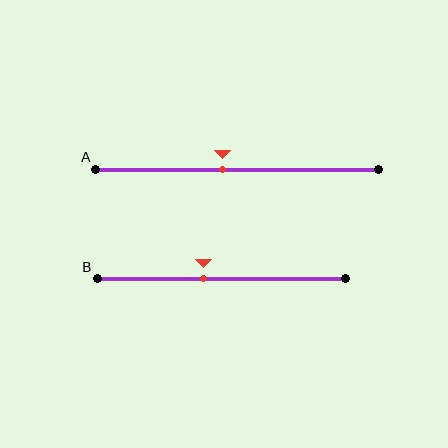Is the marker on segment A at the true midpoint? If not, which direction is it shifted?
No, the marker on segment A is shifted to the left by about 5% of the segment length.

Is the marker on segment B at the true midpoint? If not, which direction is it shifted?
No, the marker on segment B is shifted to the left by about 7% of the segment length.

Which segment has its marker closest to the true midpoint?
Segment A has its marker closest to the true midpoint.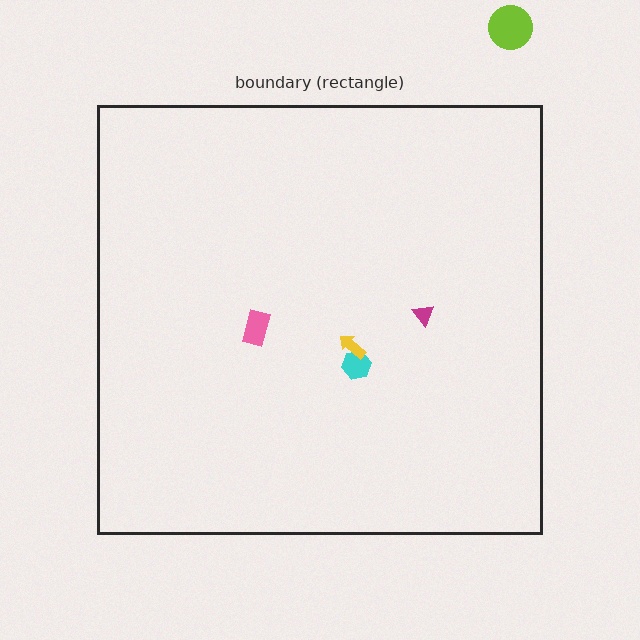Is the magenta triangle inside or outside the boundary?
Inside.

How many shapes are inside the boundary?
4 inside, 1 outside.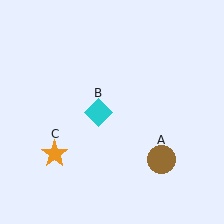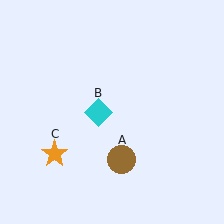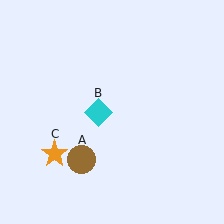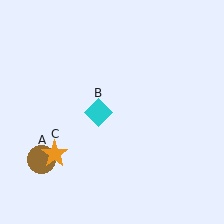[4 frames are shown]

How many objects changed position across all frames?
1 object changed position: brown circle (object A).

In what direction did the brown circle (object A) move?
The brown circle (object A) moved left.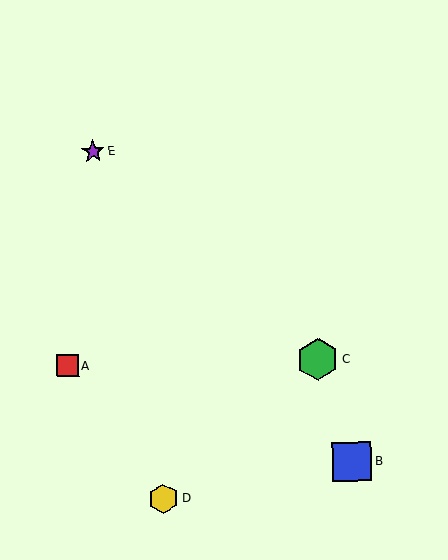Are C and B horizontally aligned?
No, C is at y≈359 and B is at y≈462.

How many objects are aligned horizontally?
2 objects (A, C) are aligned horizontally.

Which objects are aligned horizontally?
Objects A, C are aligned horizontally.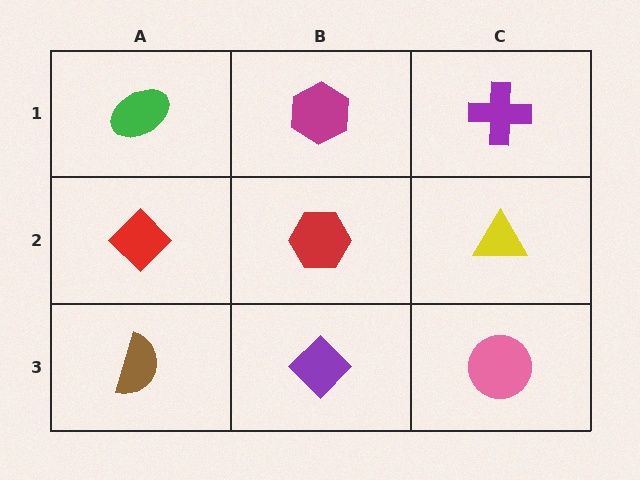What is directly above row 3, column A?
A red diamond.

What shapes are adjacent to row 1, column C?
A yellow triangle (row 2, column C), a magenta hexagon (row 1, column B).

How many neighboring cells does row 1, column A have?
2.